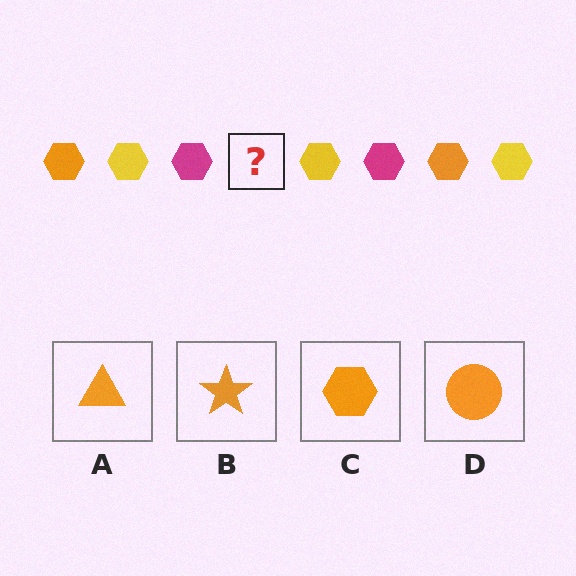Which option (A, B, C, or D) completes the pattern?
C.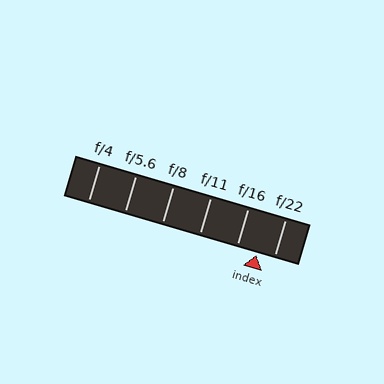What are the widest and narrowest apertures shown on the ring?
The widest aperture shown is f/4 and the narrowest is f/22.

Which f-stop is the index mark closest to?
The index mark is closest to f/22.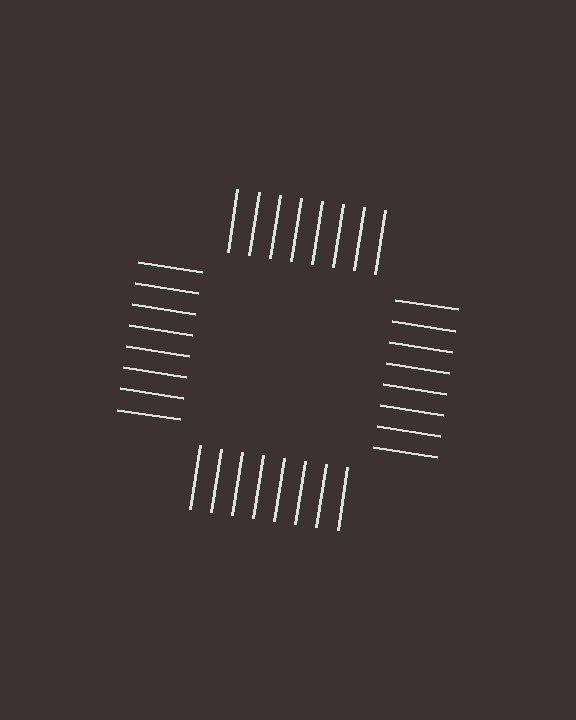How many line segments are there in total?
32 — 8 along each of the 4 edges.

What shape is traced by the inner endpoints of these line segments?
An illusory square — the line segments terminate on its edges but no continuous stroke is drawn.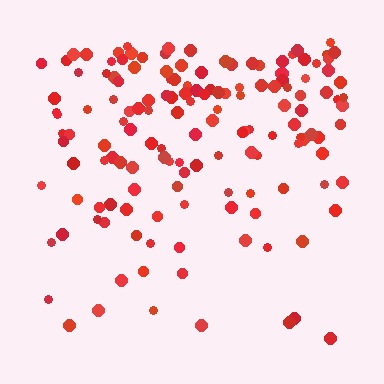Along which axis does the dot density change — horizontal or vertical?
Vertical.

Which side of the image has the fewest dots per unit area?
The bottom.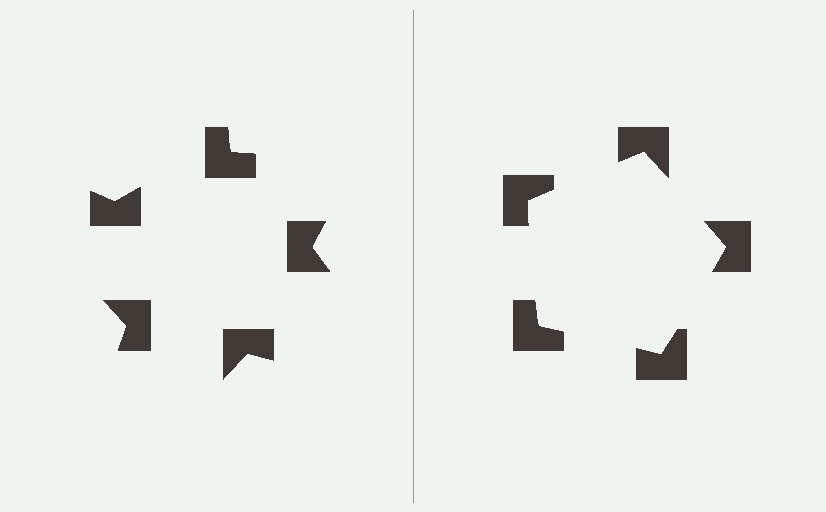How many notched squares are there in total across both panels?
10 — 5 on each side.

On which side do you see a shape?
An illusory pentagon appears on the right side. On the left side the wedge cuts are rotated, so no coherent shape forms.